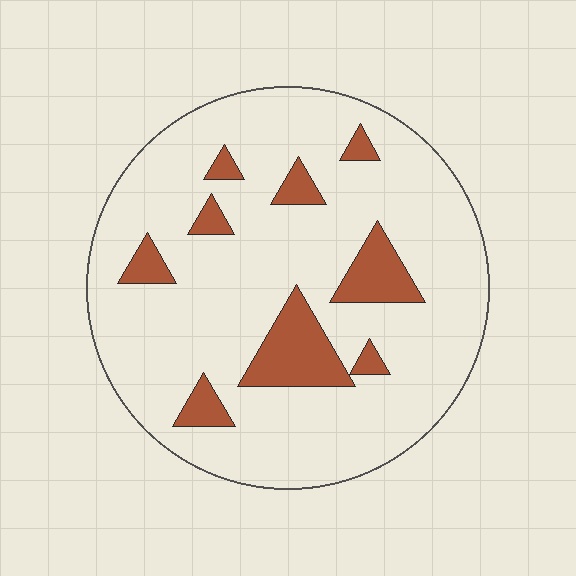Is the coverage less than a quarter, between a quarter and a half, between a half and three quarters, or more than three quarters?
Less than a quarter.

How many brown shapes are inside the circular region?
9.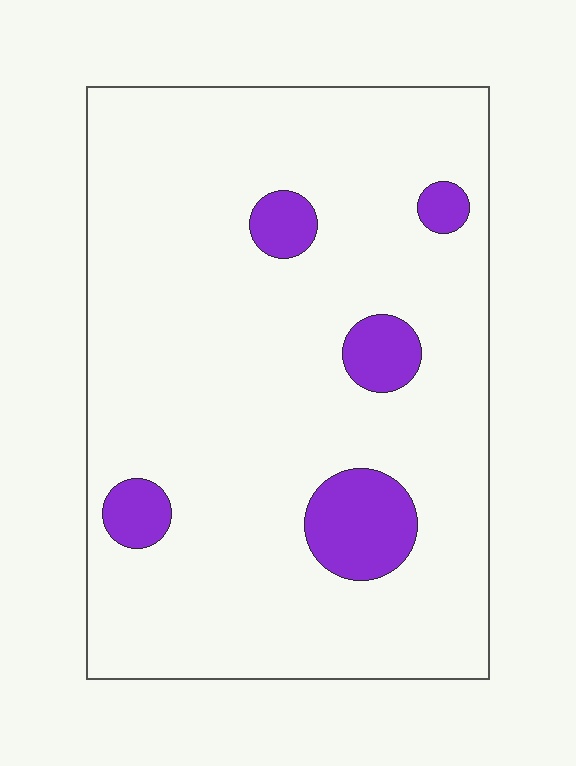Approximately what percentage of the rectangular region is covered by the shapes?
Approximately 10%.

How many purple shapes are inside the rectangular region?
5.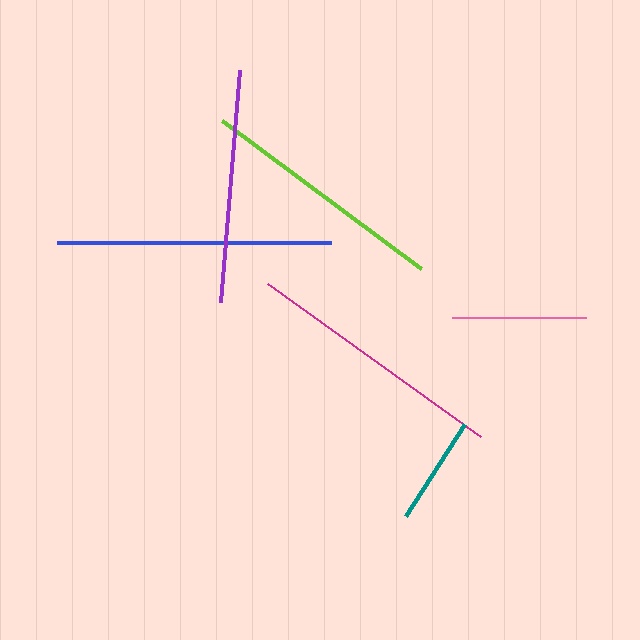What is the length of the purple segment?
The purple segment is approximately 232 pixels long.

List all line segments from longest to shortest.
From longest to shortest: blue, magenta, lime, purple, pink, teal.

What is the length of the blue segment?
The blue segment is approximately 273 pixels long.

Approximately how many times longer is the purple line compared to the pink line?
The purple line is approximately 1.7 times the length of the pink line.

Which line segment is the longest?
The blue line is the longest at approximately 273 pixels.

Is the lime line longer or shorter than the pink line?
The lime line is longer than the pink line.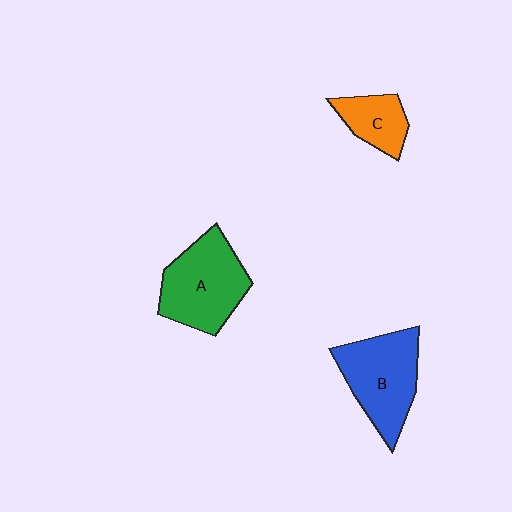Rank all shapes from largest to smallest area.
From largest to smallest: A (green), B (blue), C (orange).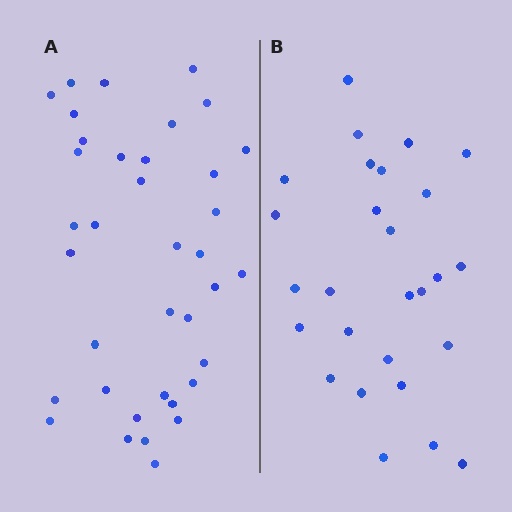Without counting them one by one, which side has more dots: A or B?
Region A (the left region) has more dots.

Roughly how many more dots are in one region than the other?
Region A has roughly 10 or so more dots than region B.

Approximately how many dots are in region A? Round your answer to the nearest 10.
About 40 dots. (The exact count is 37, which rounds to 40.)